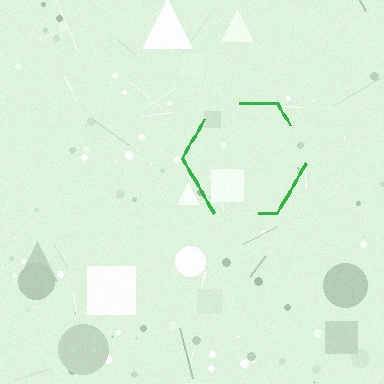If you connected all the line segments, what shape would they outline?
They would outline a hexagon.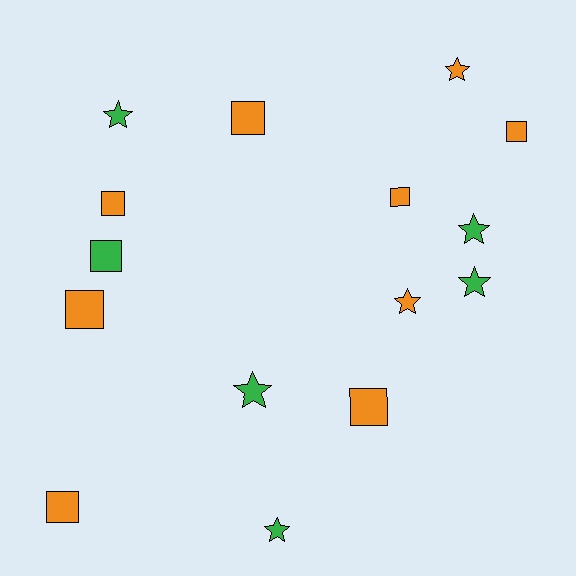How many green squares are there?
There is 1 green square.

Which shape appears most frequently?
Square, with 8 objects.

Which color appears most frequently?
Orange, with 9 objects.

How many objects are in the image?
There are 15 objects.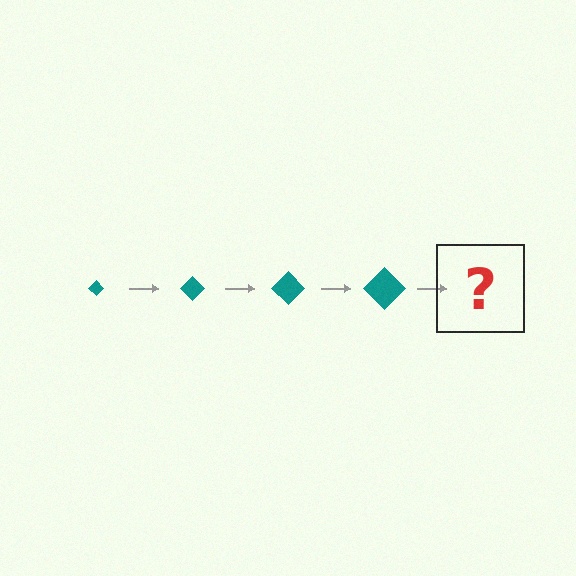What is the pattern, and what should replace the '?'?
The pattern is that the diamond gets progressively larger each step. The '?' should be a teal diamond, larger than the previous one.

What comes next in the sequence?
The next element should be a teal diamond, larger than the previous one.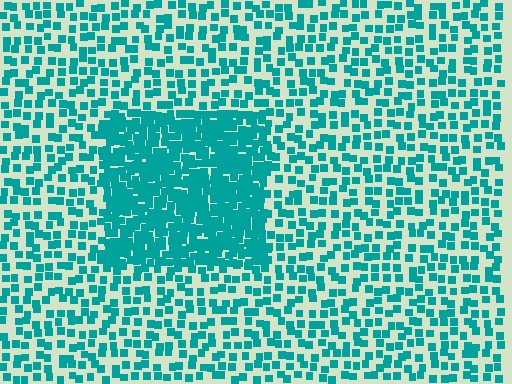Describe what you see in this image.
The image contains small teal elements arranged at two different densities. A rectangle-shaped region is visible where the elements are more densely packed than the surrounding area.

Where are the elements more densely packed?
The elements are more densely packed inside the rectangle boundary.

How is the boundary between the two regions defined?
The boundary is defined by a change in element density (approximately 2.5x ratio). All elements are the same color, size, and shape.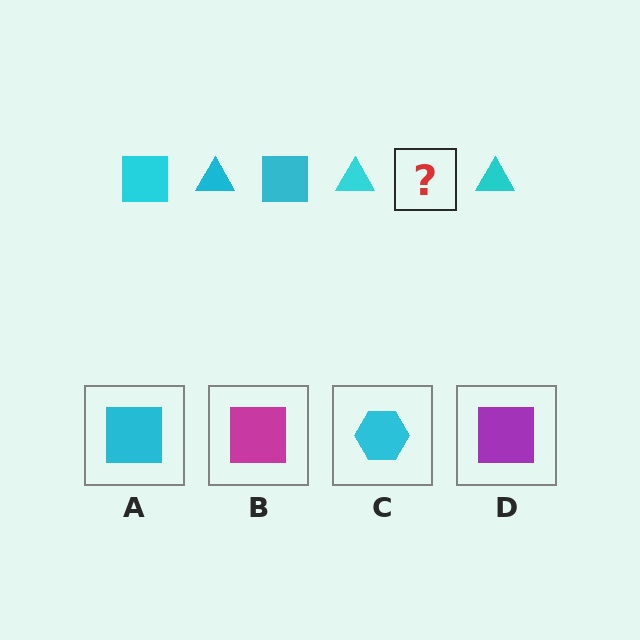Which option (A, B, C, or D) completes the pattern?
A.